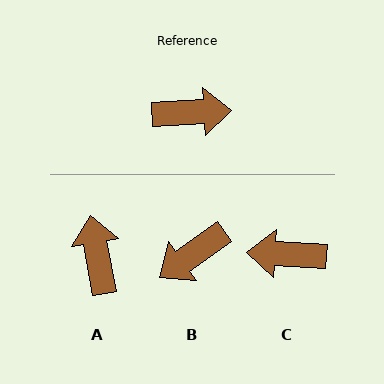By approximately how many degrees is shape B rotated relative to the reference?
Approximately 148 degrees clockwise.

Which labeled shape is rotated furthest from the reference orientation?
C, about 173 degrees away.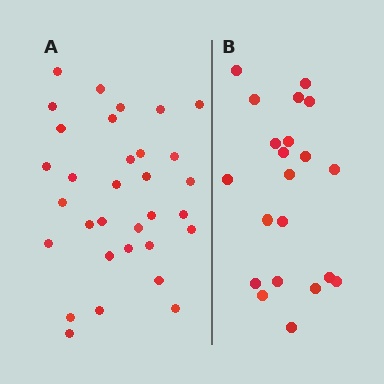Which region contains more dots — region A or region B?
Region A (the left region) has more dots.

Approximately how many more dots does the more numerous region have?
Region A has roughly 12 or so more dots than region B.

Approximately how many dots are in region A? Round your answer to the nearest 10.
About 30 dots. (The exact count is 32, which rounds to 30.)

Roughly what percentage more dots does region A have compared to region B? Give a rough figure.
About 50% more.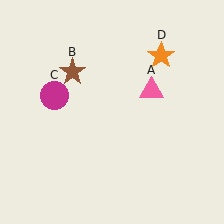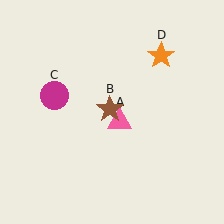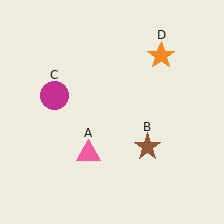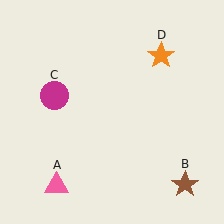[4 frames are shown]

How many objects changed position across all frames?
2 objects changed position: pink triangle (object A), brown star (object B).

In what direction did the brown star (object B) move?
The brown star (object B) moved down and to the right.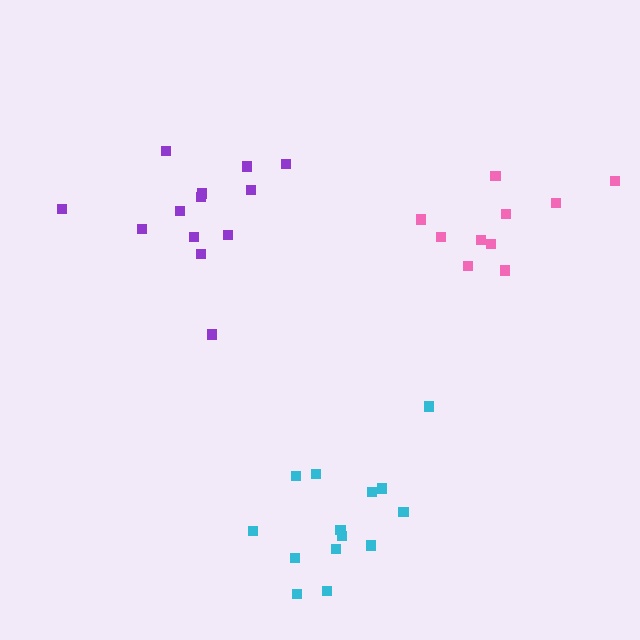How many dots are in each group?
Group 1: 13 dots, Group 2: 10 dots, Group 3: 14 dots (37 total).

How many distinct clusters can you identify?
There are 3 distinct clusters.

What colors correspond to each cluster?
The clusters are colored: purple, pink, cyan.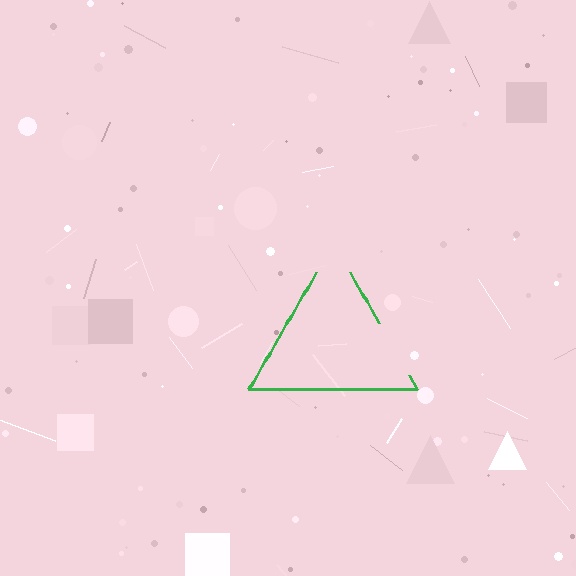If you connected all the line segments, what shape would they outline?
They would outline a triangle.